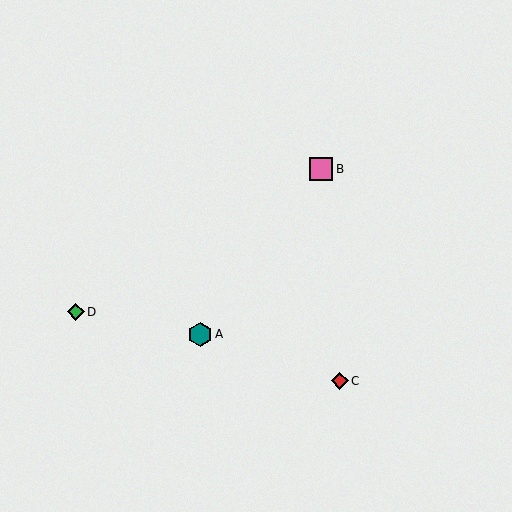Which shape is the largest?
The teal hexagon (labeled A) is the largest.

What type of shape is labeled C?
Shape C is a red diamond.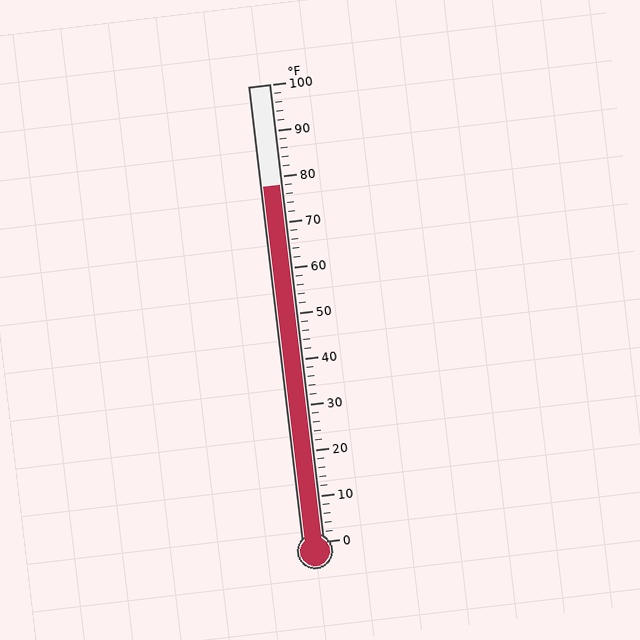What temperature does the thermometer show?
The thermometer shows approximately 78°F.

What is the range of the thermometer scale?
The thermometer scale ranges from 0°F to 100°F.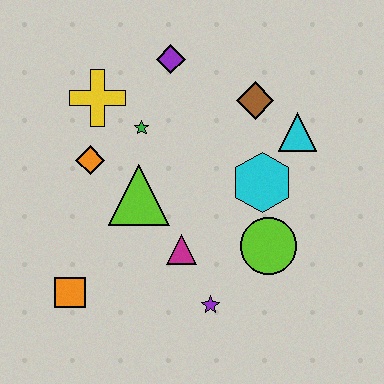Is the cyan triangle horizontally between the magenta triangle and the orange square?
No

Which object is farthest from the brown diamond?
The orange square is farthest from the brown diamond.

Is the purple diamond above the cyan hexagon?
Yes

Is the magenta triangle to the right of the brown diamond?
No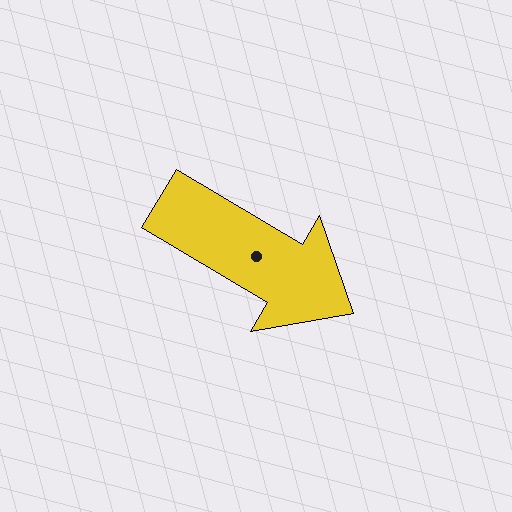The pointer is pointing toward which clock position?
Roughly 4 o'clock.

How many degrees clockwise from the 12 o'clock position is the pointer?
Approximately 121 degrees.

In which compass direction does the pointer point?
Southeast.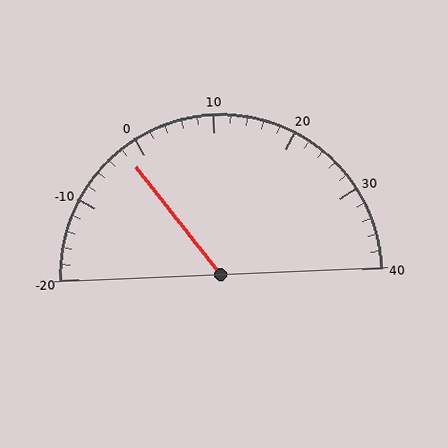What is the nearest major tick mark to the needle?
The nearest major tick mark is 0.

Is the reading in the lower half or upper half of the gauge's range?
The reading is in the lower half of the range (-20 to 40).